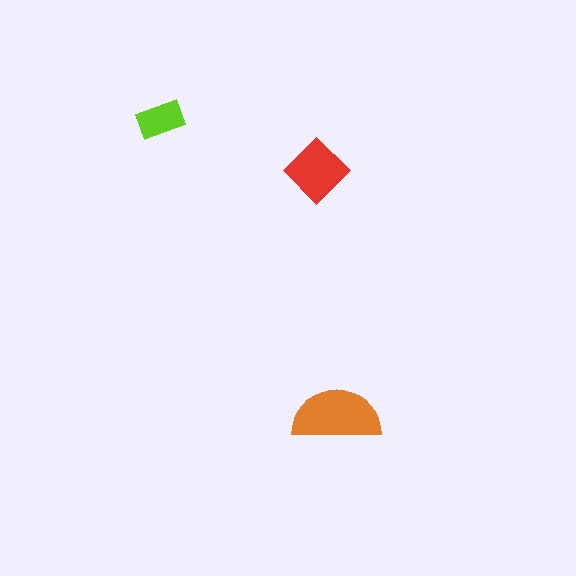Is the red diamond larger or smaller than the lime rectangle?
Larger.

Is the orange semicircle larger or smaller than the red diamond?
Larger.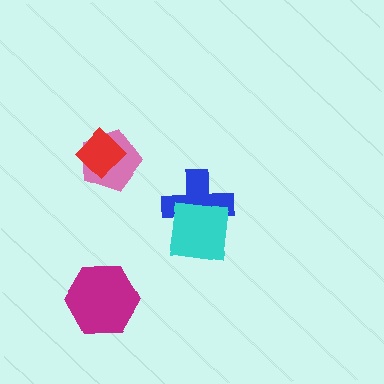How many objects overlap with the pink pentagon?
1 object overlaps with the pink pentagon.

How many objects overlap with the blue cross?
1 object overlaps with the blue cross.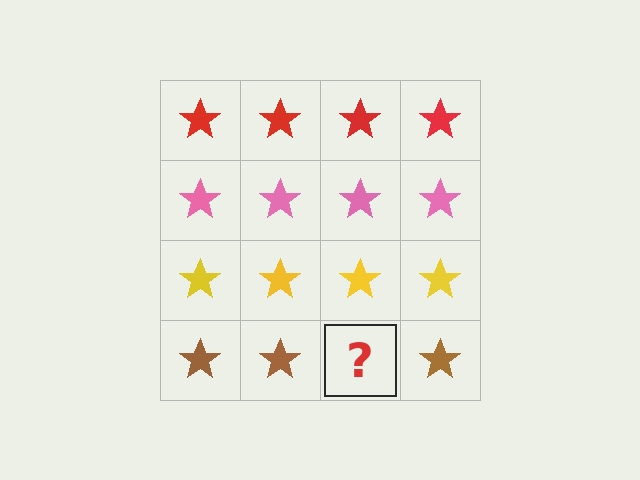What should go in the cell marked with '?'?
The missing cell should contain a brown star.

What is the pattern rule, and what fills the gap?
The rule is that each row has a consistent color. The gap should be filled with a brown star.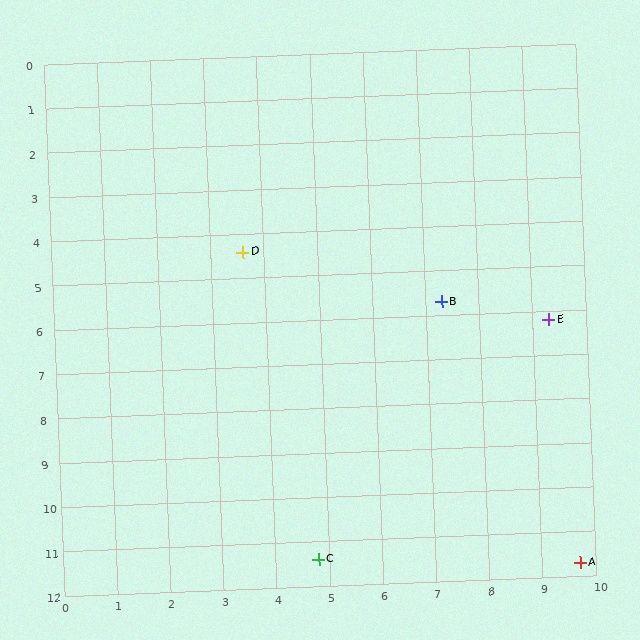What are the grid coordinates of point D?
Point D is at approximately (3.6, 4.4).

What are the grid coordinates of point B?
Point B is at approximately (7.3, 5.7).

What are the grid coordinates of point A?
Point A is at approximately (9.7, 11.7).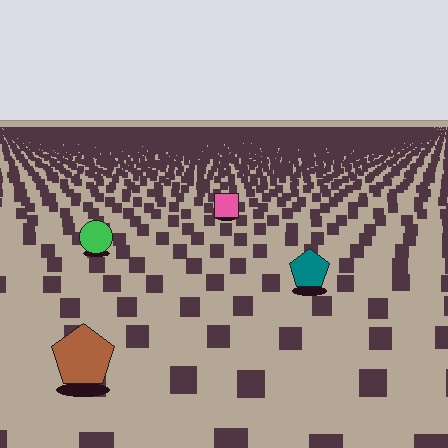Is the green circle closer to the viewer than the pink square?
Yes. The green circle is closer — you can tell from the texture gradient: the ground texture is coarser near it.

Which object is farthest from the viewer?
The pink square is farthest from the viewer. It appears smaller and the ground texture around it is denser.